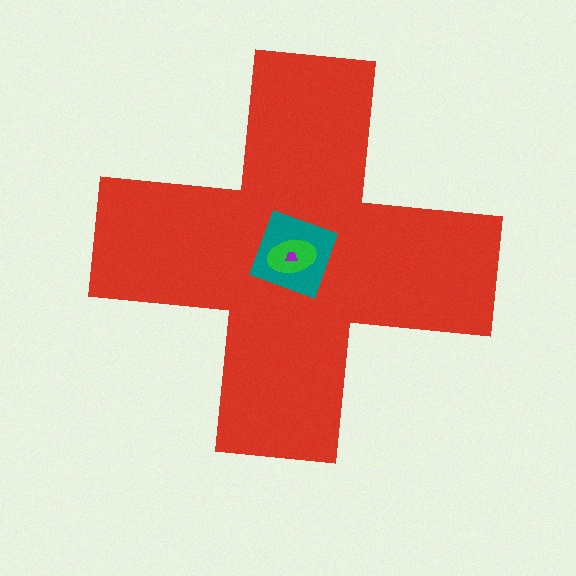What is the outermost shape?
The red cross.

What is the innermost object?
The purple trapezoid.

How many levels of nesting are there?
4.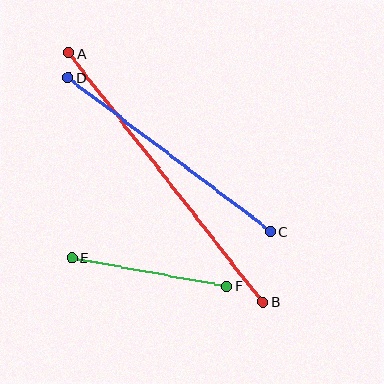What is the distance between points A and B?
The distance is approximately 315 pixels.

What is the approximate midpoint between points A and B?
The midpoint is at approximately (165, 177) pixels.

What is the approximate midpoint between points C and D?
The midpoint is at approximately (169, 155) pixels.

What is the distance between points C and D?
The distance is approximately 254 pixels.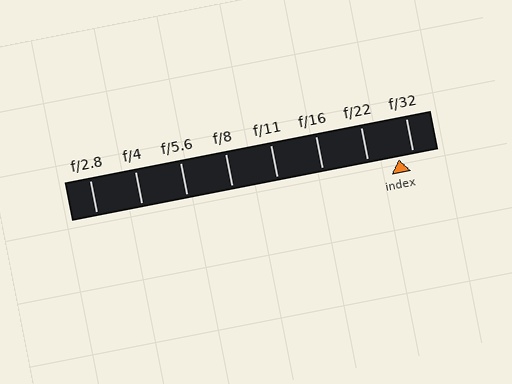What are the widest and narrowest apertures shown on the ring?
The widest aperture shown is f/2.8 and the narrowest is f/32.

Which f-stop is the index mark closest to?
The index mark is closest to f/32.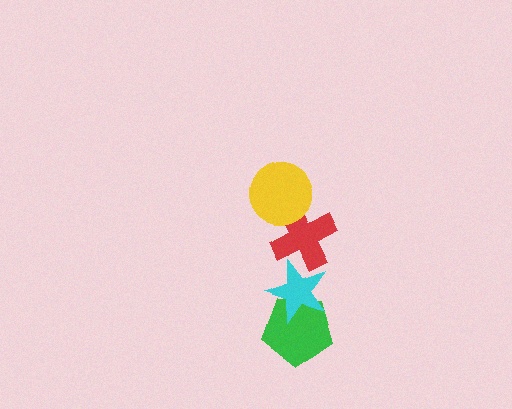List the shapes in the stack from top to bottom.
From top to bottom: the yellow circle, the red cross, the cyan star, the green pentagon.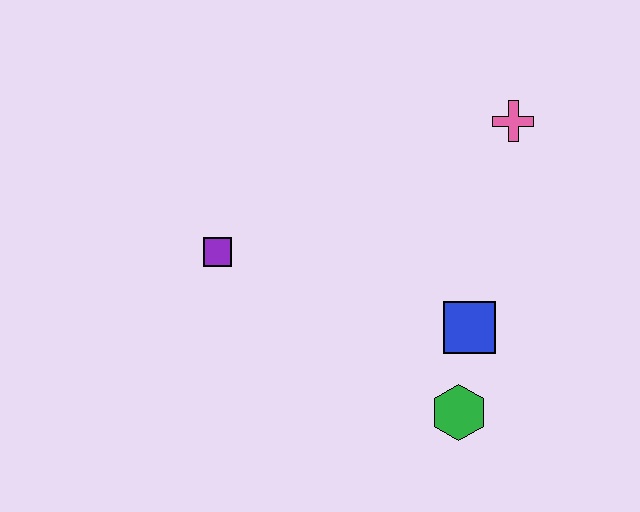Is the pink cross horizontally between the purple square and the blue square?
No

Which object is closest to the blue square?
The green hexagon is closest to the blue square.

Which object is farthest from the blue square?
The purple square is farthest from the blue square.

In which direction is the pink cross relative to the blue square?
The pink cross is above the blue square.